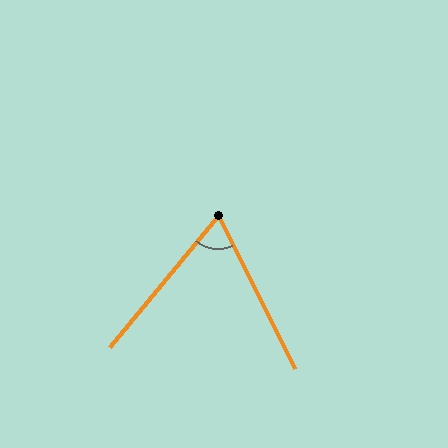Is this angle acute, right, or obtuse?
It is acute.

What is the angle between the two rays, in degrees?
Approximately 66 degrees.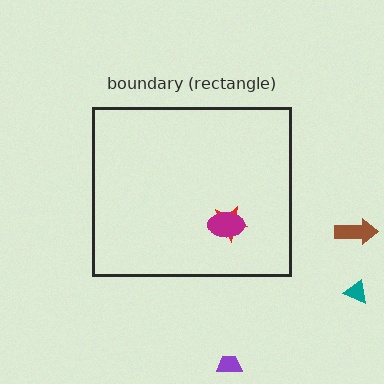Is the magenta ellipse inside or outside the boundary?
Inside.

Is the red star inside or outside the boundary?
Inside.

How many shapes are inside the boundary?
2 inside, 3 outside.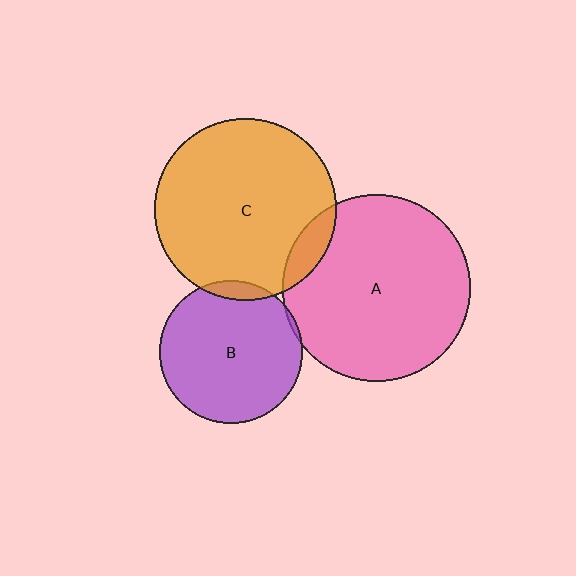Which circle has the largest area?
Circle A (pink).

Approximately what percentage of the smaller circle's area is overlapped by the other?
Approximately 5%.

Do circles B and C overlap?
Yes.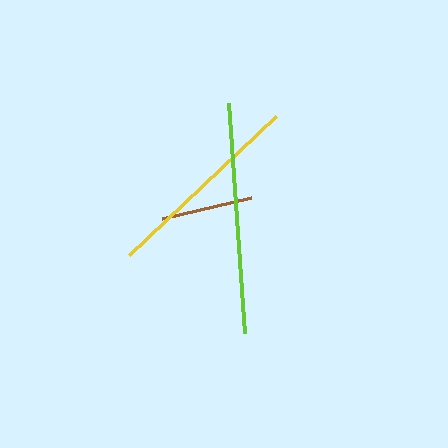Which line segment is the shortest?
The brown line is the shortest at approximately 92 pixels.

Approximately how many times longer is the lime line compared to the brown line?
The lime line is approximately 2.5 times the length of the brown line.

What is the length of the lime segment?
The lime segment is approximately 231 pixels long.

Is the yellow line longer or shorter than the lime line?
The lime line is longer than the yellow line.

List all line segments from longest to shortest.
From longest to shortest: lime, yellow, brown.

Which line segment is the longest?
The lime line is the longest at approximately 231 pixels.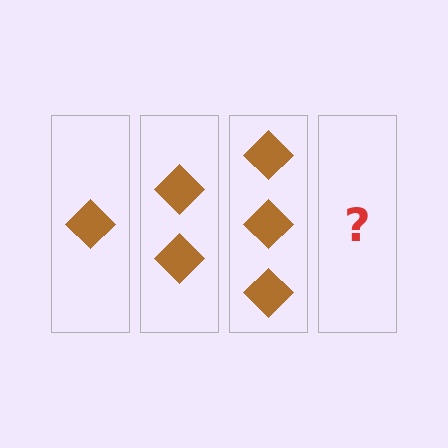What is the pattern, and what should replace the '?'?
The pattern is that each step adds one more diamond. The '?' should be 4 diamonds.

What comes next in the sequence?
The next element should be 4 diamonds.